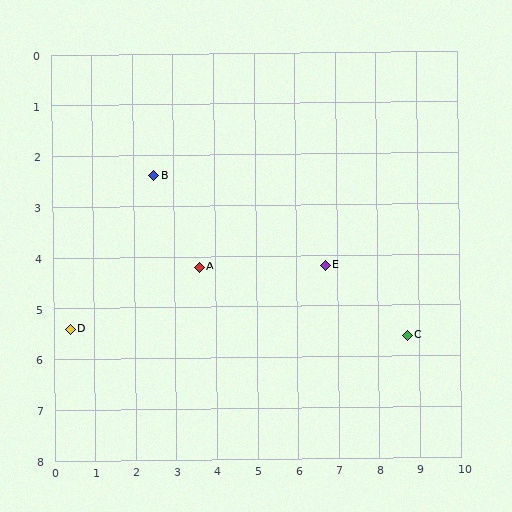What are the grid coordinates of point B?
Point B is at approximately (2.5, 2.4).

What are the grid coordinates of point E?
Point E is at approximately (6.7, 4.2).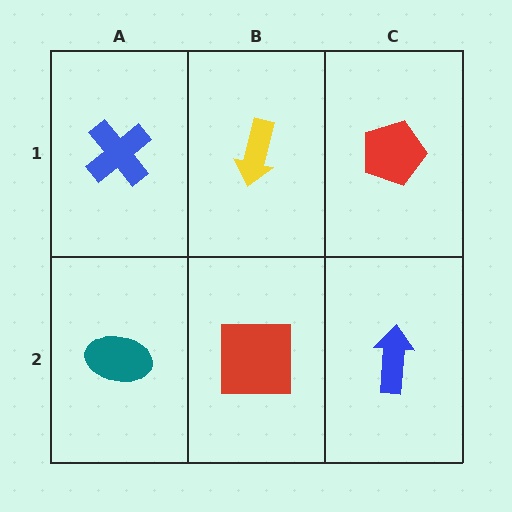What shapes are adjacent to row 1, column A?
A teal ellipse (row 2, column A), a yellow arrow (row 1, column B).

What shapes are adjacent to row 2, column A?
A blue cross (row 1, column A), a red square (row 2, column B).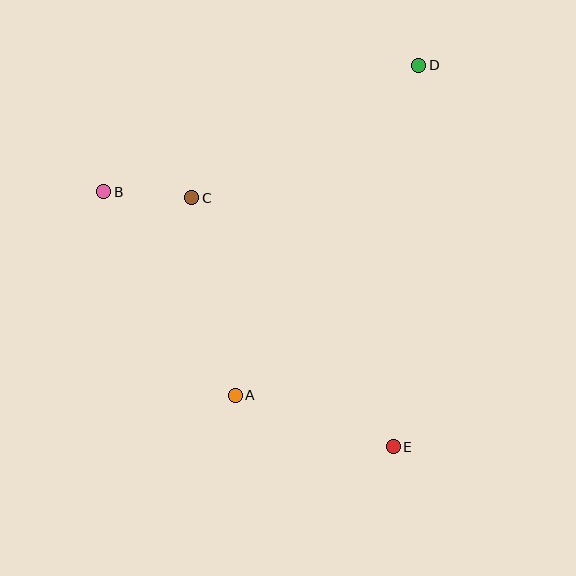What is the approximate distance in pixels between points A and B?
The distance between A and B is approximately 242 pixels.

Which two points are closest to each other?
Points B and C are closest to each other.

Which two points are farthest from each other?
Points B and E are farthest from each other.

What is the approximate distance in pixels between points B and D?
The distance between B and D is approximately 339 pixels.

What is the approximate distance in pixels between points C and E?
The distance between C and E is approximately 320 pixels.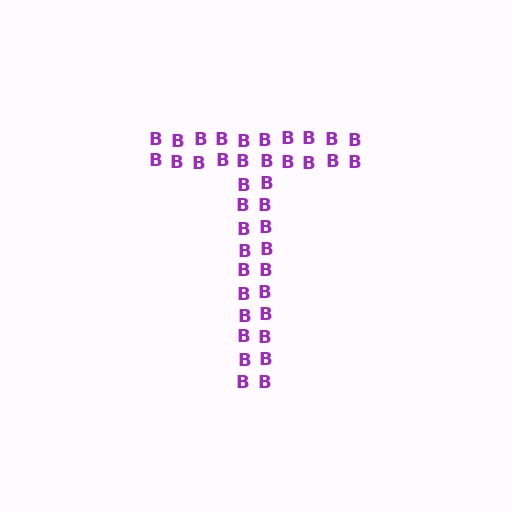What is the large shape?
The large shape is the letter T.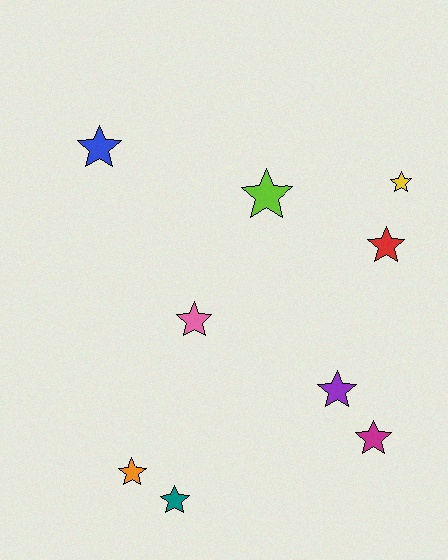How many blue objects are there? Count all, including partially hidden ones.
There is 1 blue object.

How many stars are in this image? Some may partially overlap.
There are 9 stars.